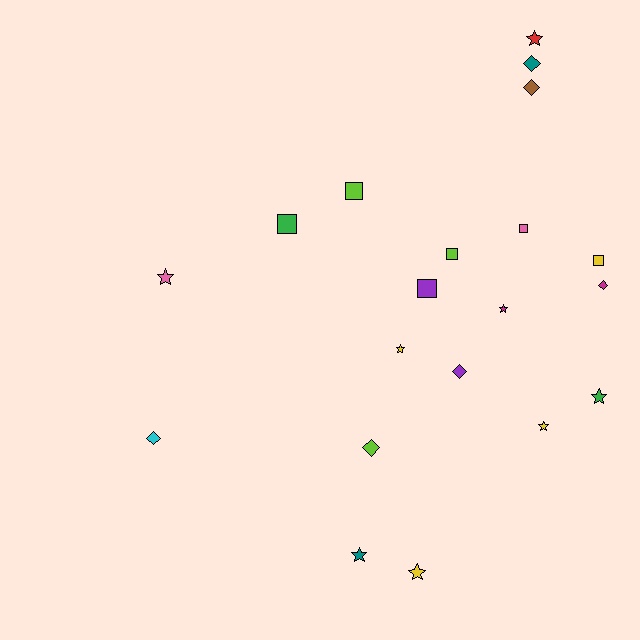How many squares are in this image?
There are 6 squares.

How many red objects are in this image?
There is 1 red object.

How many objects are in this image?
There are 20 objects.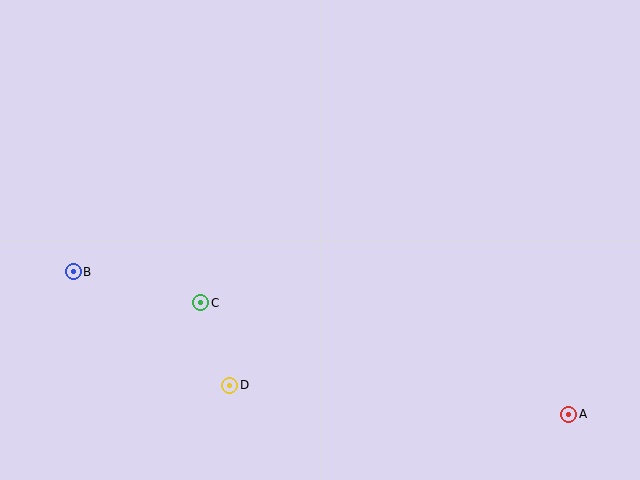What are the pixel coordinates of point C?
Point C is at (201, 303).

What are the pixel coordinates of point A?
Point A is at (569, 414).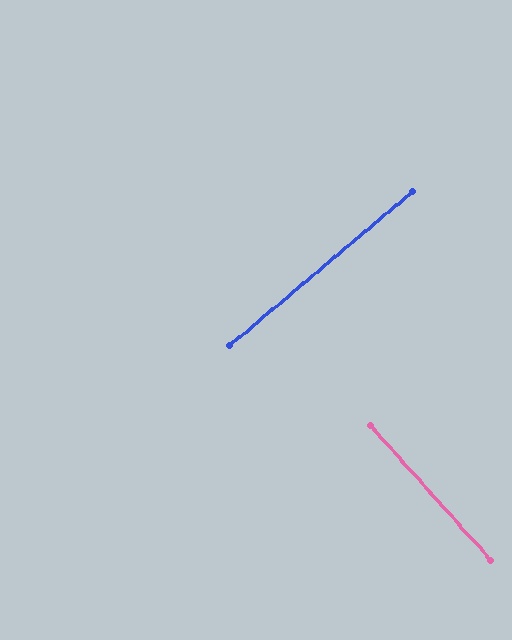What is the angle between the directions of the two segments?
Approximately 89 degrees.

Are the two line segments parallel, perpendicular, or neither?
Perpendicular — they meet at approximately 89°.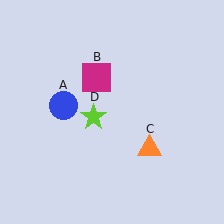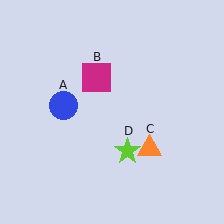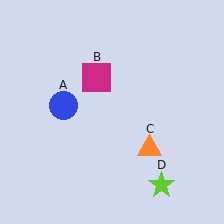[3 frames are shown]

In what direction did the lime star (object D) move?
The lime star (object D) moved down and to the right.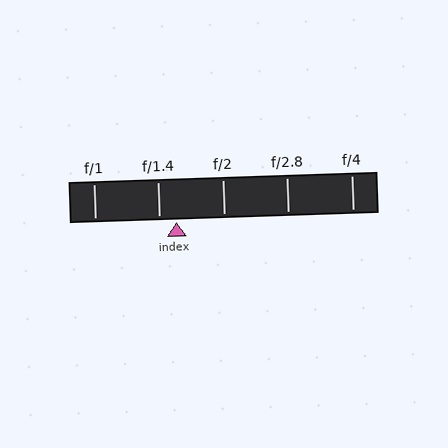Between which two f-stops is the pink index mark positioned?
The index mark is between f/1.4 and f/2.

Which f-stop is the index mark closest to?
The index mark is closest to f/1.4.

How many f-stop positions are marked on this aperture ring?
There are 5 f-stop positions marked.